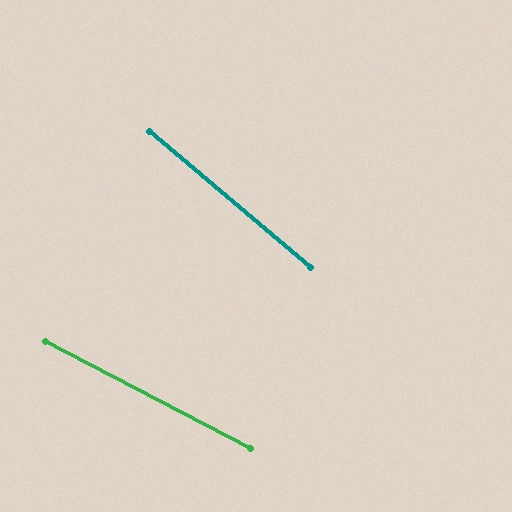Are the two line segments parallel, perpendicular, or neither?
Neither parallel nor perpendicular — they differ by about 13°.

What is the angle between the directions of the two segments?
Approximately 13 degrees.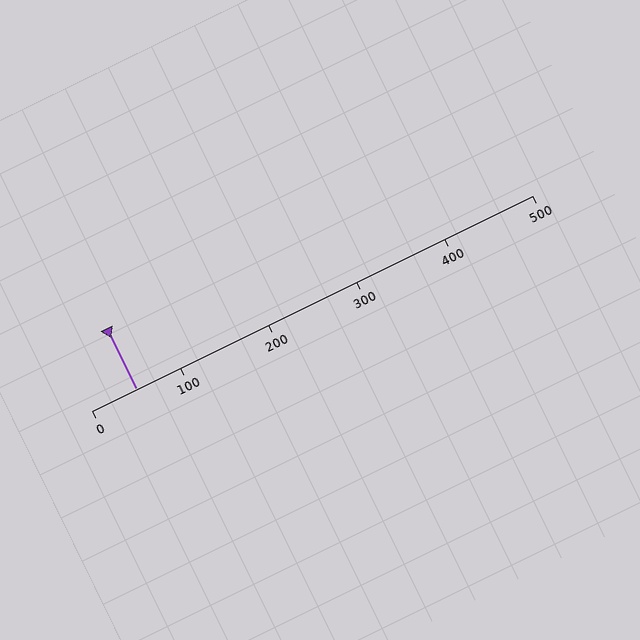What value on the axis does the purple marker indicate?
The marker indicates approximately 50.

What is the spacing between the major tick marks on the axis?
The major ticks are spaced 100 apart.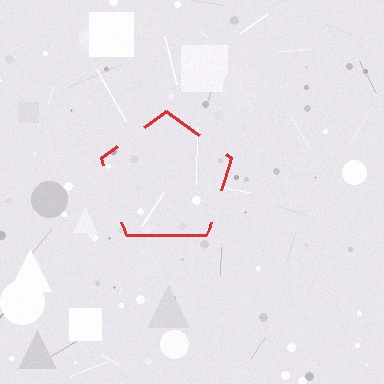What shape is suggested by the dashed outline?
The dashed outline suggests a pentagon.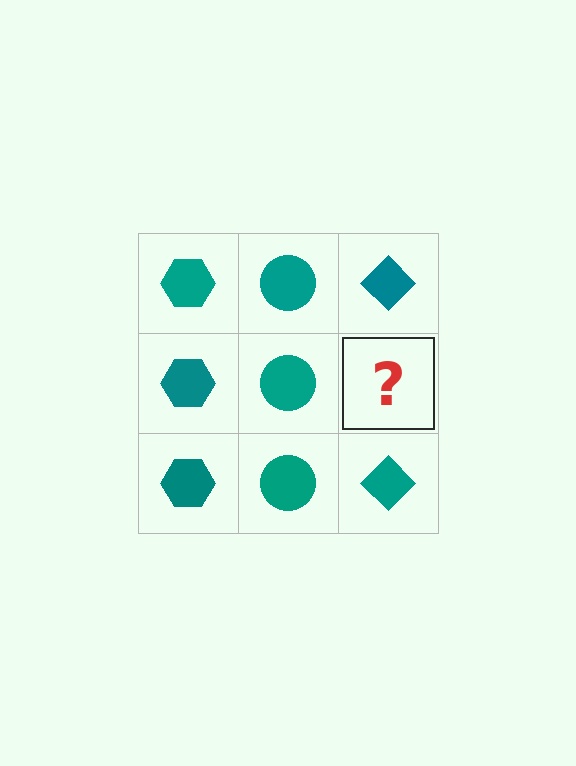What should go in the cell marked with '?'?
The missing cell should contain a teal diamond.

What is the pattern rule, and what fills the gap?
The rule is that each column has a consistent shape. The gap should be filled with a teal diamond.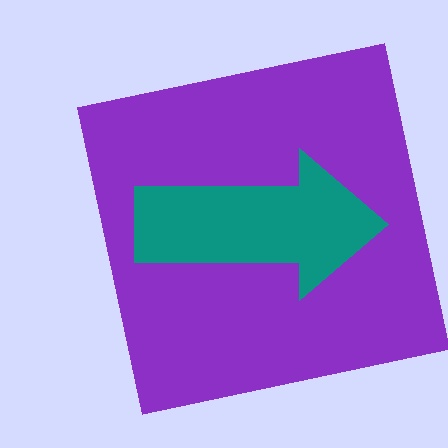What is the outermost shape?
The purple square.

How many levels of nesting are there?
2.